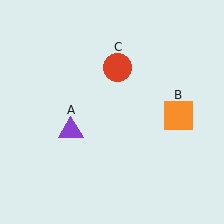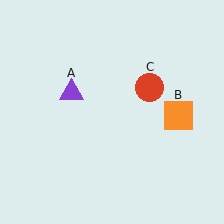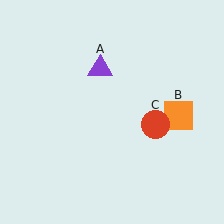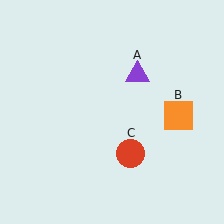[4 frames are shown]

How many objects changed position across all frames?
2 objects changed position: purple triangle (object A), red circle (object C).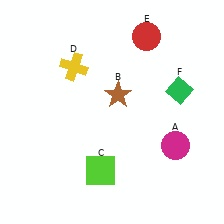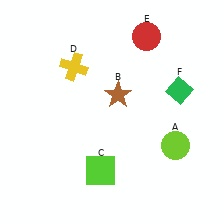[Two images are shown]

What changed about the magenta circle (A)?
In Image 1, A is magenta. In Image 2, it changed to lime.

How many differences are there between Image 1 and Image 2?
There is 1 difference between the two images.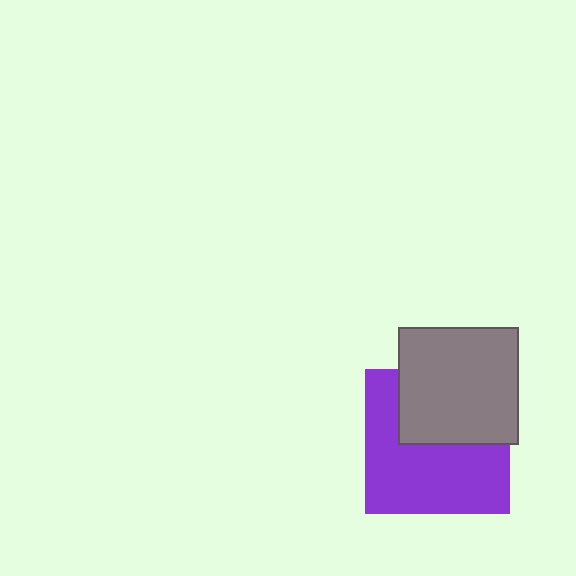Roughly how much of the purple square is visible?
About half of it is visible (roughly 59%).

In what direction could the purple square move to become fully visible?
The purple square could move down. That would shift it out from behind the gray rectangle entirely.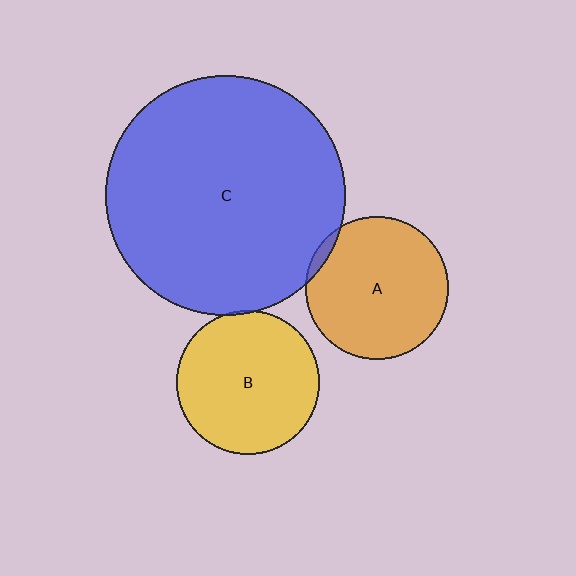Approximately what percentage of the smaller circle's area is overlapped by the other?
Approximately 5%.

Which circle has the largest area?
Circle C (blue).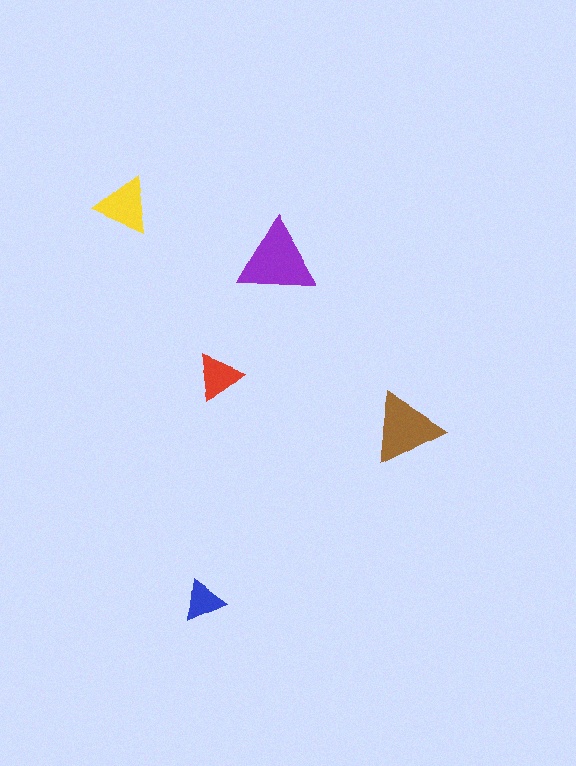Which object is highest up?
The yellow triangle is topmost.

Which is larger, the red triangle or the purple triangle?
The purple one.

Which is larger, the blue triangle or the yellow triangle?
The yellow one.